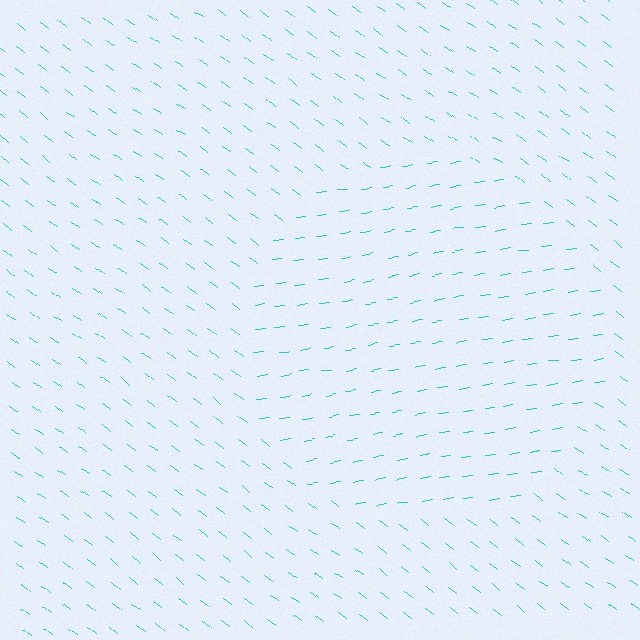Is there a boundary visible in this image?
Yes, there is a texture boundary formed by a change in line orientation.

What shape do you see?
I see a circle.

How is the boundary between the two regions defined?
The boundary is defined purely by a change in line orientation (approximately 45 degrees difference). All lines are the same color and thickness.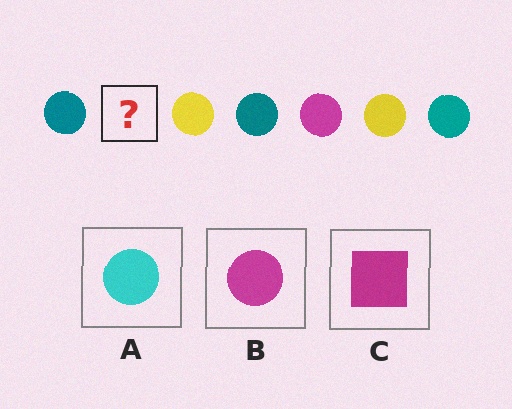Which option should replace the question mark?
Option B.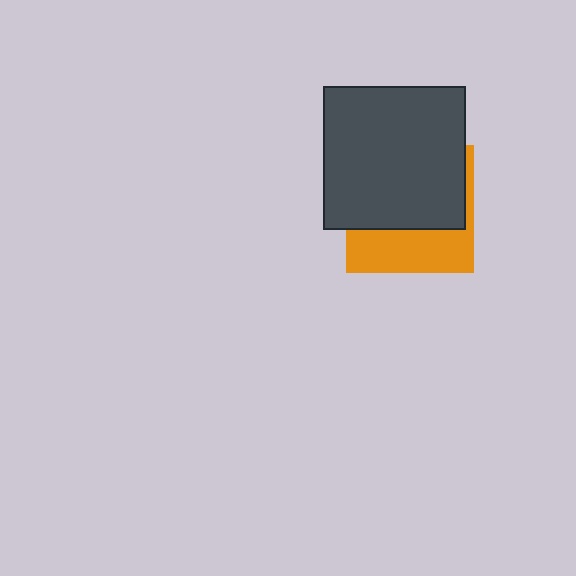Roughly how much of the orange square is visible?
A small part of it is visible (roughly 38%).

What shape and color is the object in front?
The object in front is a dark gray square.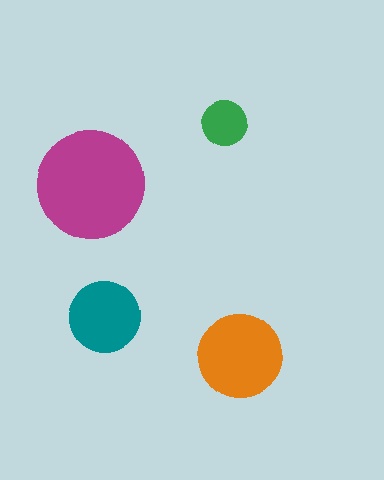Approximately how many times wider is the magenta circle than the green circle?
About 2.5 times wider.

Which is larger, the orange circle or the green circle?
The orange one.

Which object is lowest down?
The orange circle is bottommost.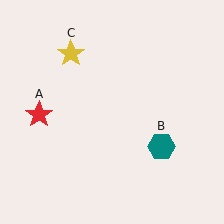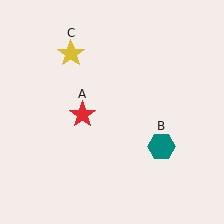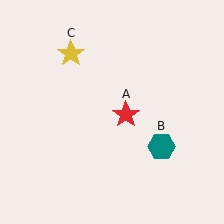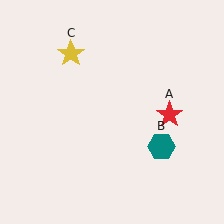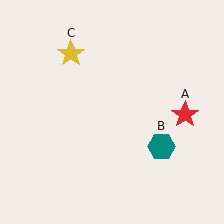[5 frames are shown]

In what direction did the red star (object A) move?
The red star (object A) moved right.